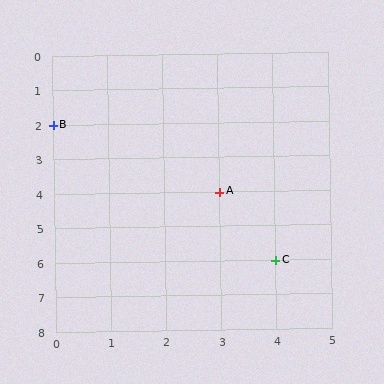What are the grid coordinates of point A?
Point A is at grid coordinates (3, 4).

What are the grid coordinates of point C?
Point C is at grid coordinates (4, 6).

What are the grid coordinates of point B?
Point B is at grid coordinates (0, 2).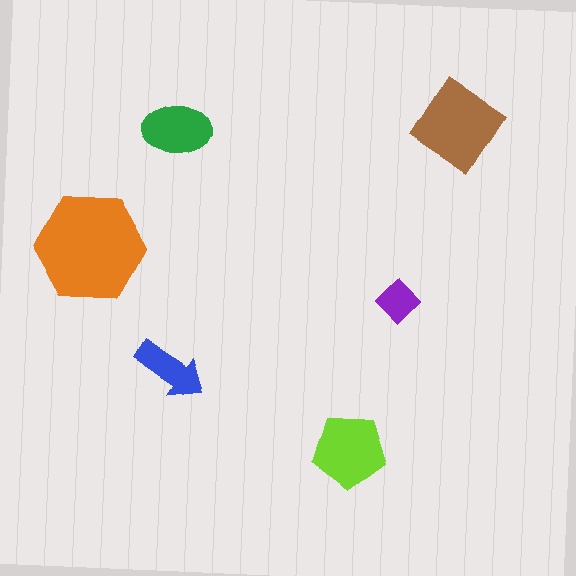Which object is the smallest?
The purple diamond.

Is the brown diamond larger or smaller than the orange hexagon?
Smaller.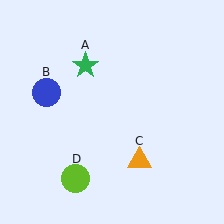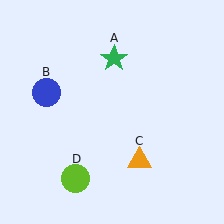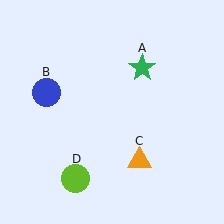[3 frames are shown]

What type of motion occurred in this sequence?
The green star (object A) rotated clockwise around the center of the scene.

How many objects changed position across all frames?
1 object changed position: green star (object A).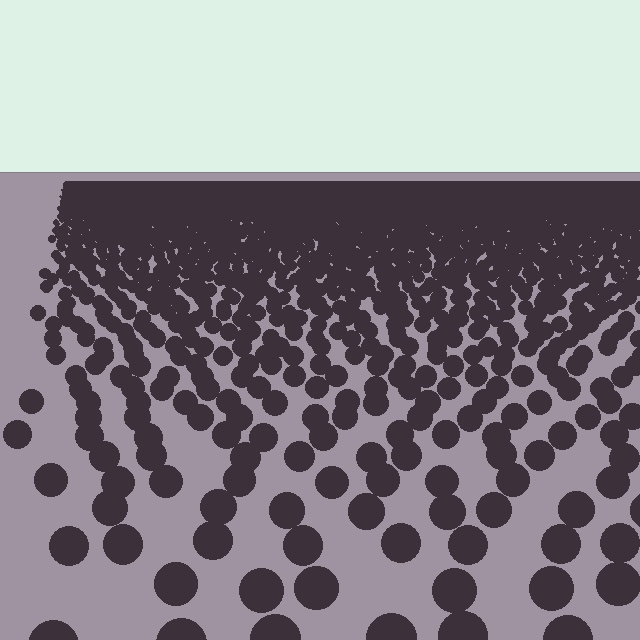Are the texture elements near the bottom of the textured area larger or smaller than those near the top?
Larger. Near the bottom, elements are closer to the viewer and appear at a bigger on-screen size.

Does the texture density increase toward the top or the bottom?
Density increases toward the top.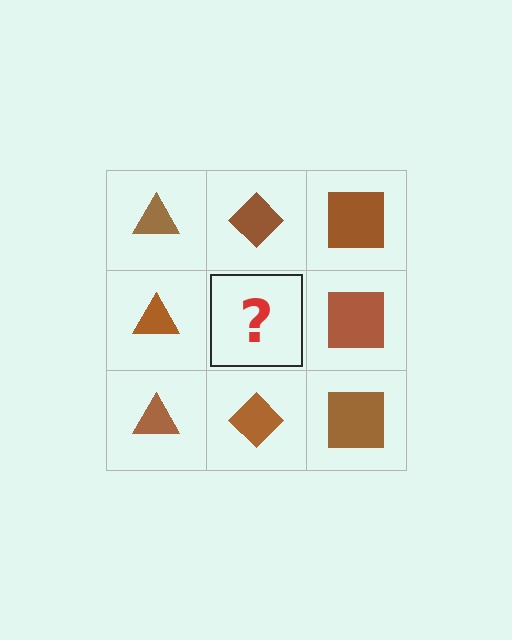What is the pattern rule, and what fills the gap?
The rule is that each column has a consistent shape. The gap should be filled with a brown diamond.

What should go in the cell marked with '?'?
The missing cell should contain a brown diamond.